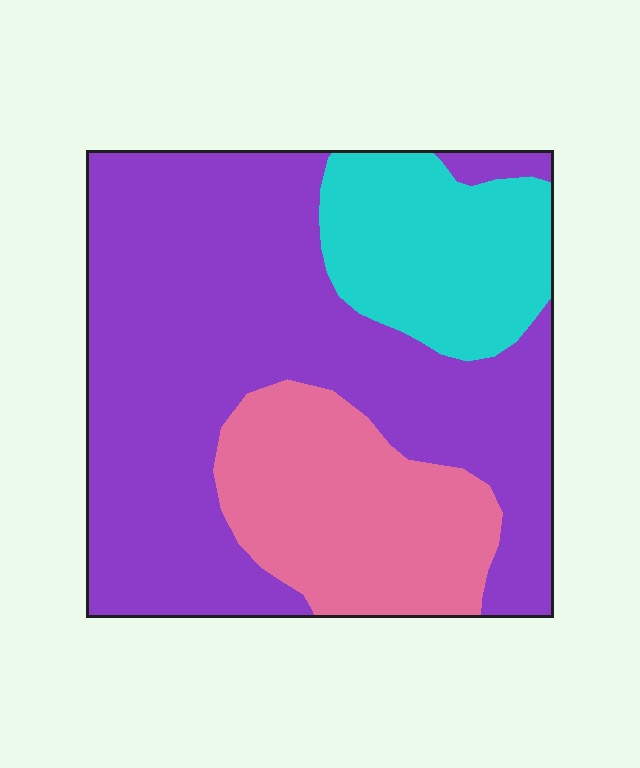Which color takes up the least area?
Cyan, at roughly 20%.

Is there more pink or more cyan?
Pink.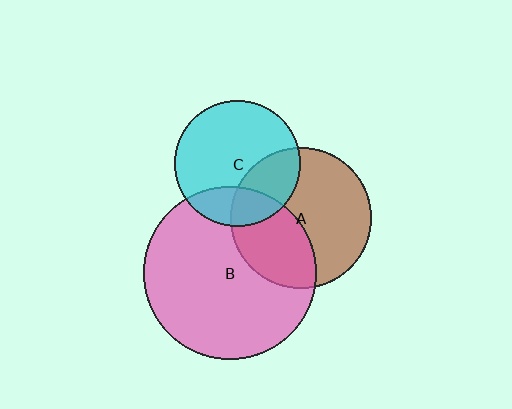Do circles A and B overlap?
Yes.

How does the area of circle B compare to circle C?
Approximately 1.9 times.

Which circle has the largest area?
Circle B (pink).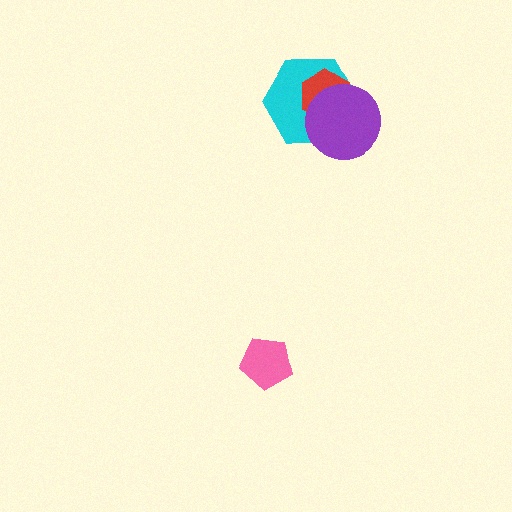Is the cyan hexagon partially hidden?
Yes, it is partially covered by another shape.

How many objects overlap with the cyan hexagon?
2 objects overlap with the cyan hexagon.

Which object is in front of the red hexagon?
The purple circle is in front of the red hexagon.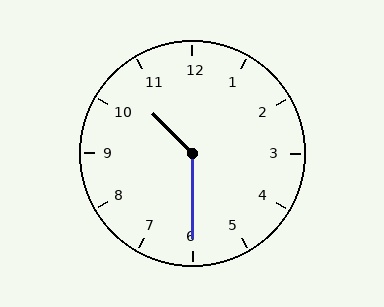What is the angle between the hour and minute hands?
Approximately 135 degrees.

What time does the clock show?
10:30.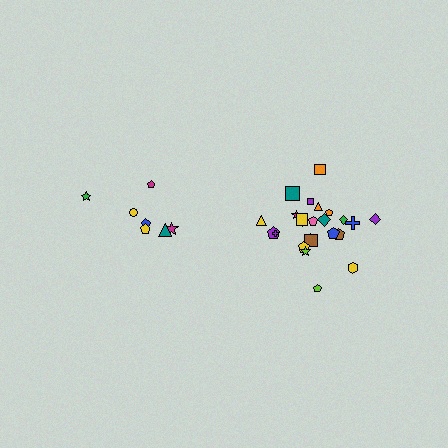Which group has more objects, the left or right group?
The right group.